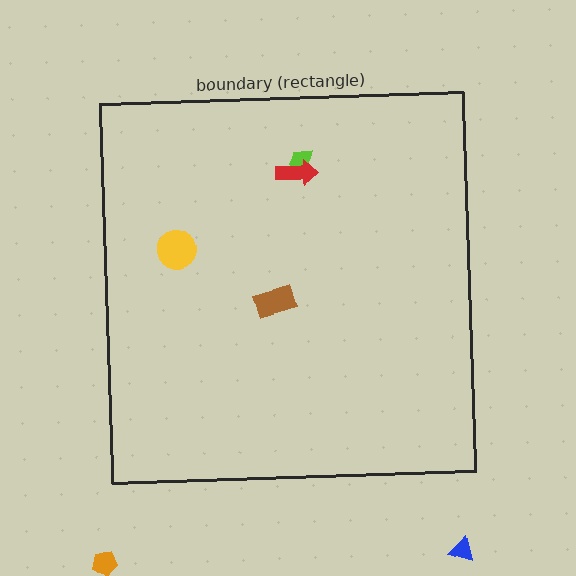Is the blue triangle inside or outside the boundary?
Outside.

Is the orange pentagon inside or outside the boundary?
Outside.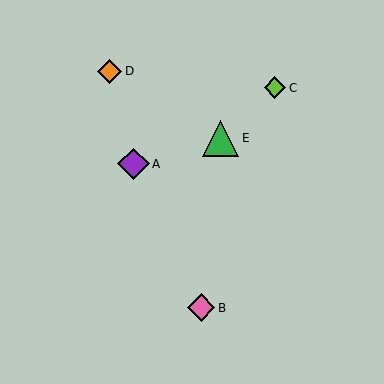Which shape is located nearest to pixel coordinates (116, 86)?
The orange diamond (labeled D) at (110, 71) is nearest to that location.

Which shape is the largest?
The green triangle (labeled E) is the largest.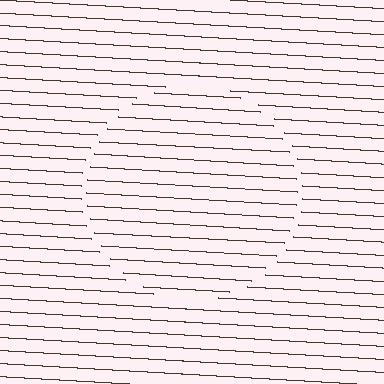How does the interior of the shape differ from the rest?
The interior of the shape contains the same grating, shifted by half a period — the contour is defined by the phase discontinuity where line-ends from the inner and outer gratings abut.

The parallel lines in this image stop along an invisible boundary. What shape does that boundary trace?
An illusory circle. The interior of the shape contains the same grating, shifted by half a period — the contour is defined by the phase discontinuity where line-ends from the inner and outer gratings abut.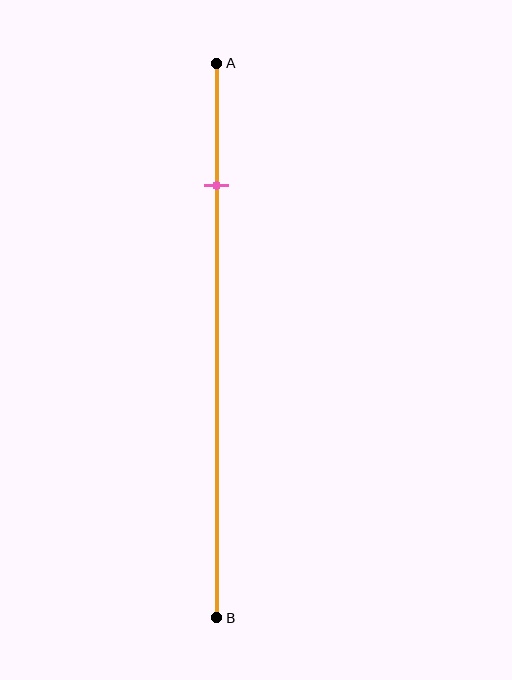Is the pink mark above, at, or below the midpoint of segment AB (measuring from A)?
The pink mark is above the midpoint of segment AB.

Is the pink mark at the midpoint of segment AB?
No, the mark is at about 20% from A, not at the 50% midpoint.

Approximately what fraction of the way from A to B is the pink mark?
The pink mark is approximately 20% of the way from A to B.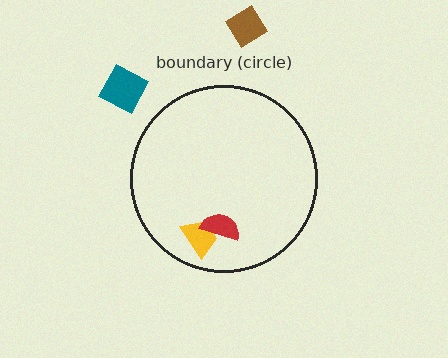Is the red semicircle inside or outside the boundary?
Inside.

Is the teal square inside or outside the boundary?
Outside.